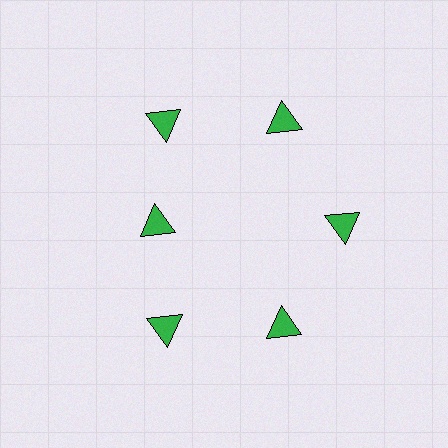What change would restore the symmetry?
The symmetry would be restored by moving it outward, back onto the ring so that all 6 triangles sit at equal angles and equal distance from the center.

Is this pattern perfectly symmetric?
No. The 6 green triangles are arranged in a ring, but one element near the 9 o'clock position is pulled inward toward the center, breaking the 6-fold rotational symmetry.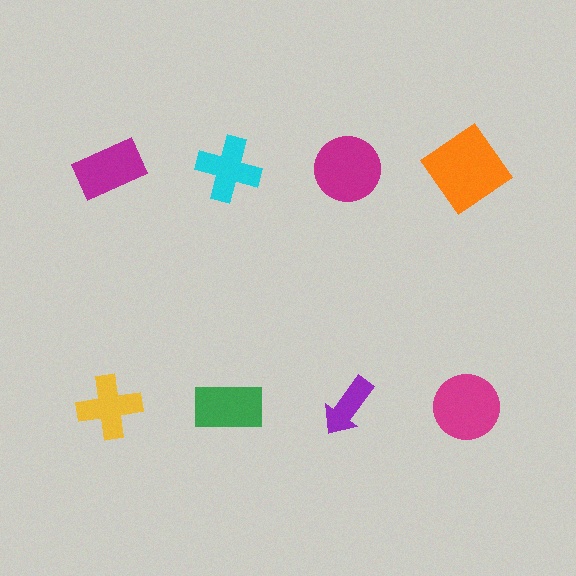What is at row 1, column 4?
An orange diamond.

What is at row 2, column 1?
A yellow cross.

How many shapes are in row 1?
4 shapes.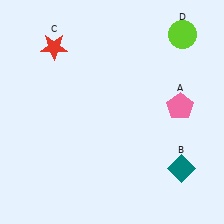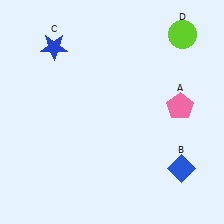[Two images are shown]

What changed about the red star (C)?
In Image 1, C is red. In Image 2, it changed to blue.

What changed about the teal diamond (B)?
In Image 1, B is teal. In Image 2, it changed to blue.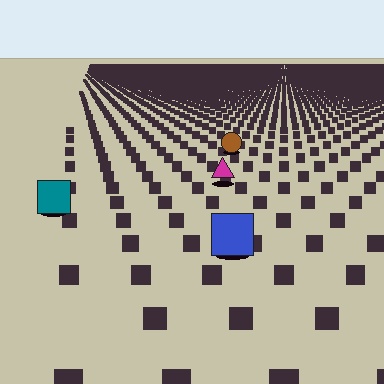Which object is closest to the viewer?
The blue square is closest. The texture marks near it are larger and more spread out.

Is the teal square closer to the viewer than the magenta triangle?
Yes. The teal square is closer — you can tell from the texture gradient: the ground texture is coarser near it.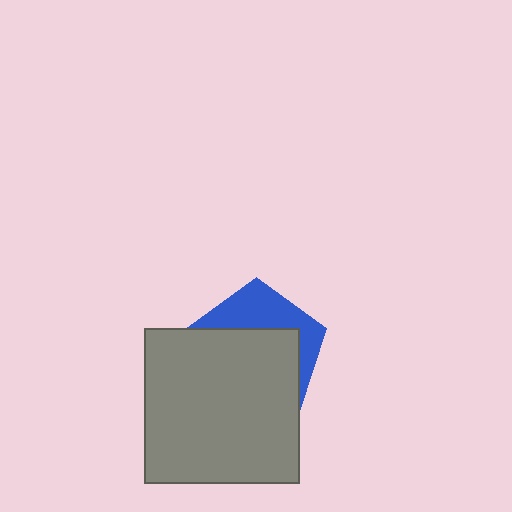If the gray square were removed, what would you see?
You would see the complete blue pentagon.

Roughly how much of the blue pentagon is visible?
A small part of it is visible (roughly 36%).